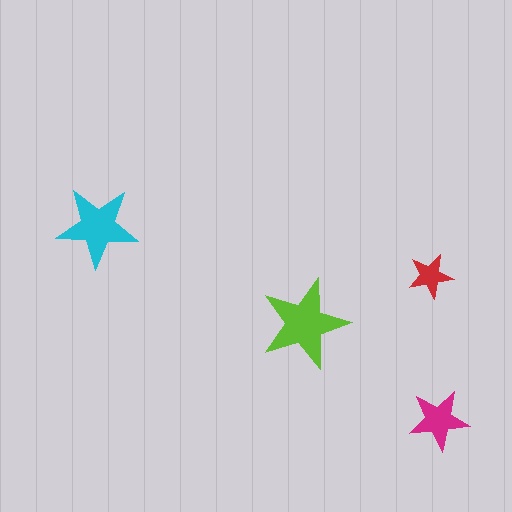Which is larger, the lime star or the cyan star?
The lime one.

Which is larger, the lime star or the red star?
The lime one.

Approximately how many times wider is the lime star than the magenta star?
About 1.5 times wider.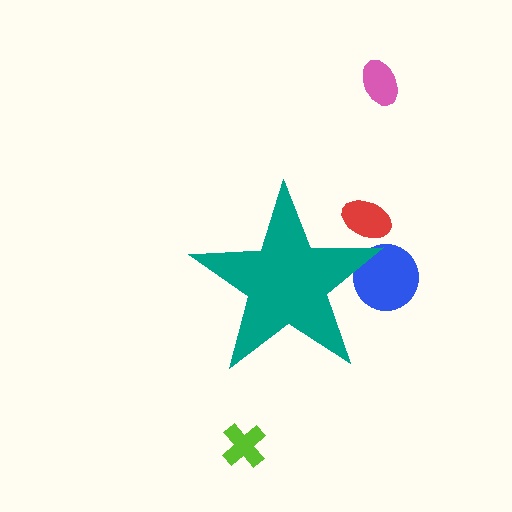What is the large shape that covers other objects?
A teal star.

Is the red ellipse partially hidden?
Yes, the red ellipse is partially hidden behind the teal star.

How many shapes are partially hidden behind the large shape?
2 shapes are partially hidden.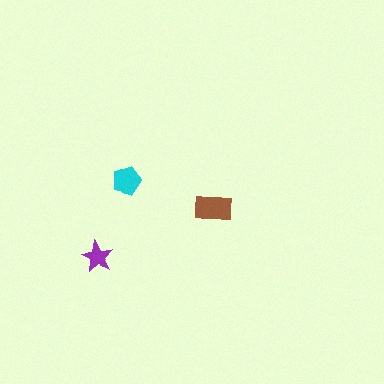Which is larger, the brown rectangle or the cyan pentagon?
The brown rectangle.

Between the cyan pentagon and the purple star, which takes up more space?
The cyan pentagon.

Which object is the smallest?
The purple star.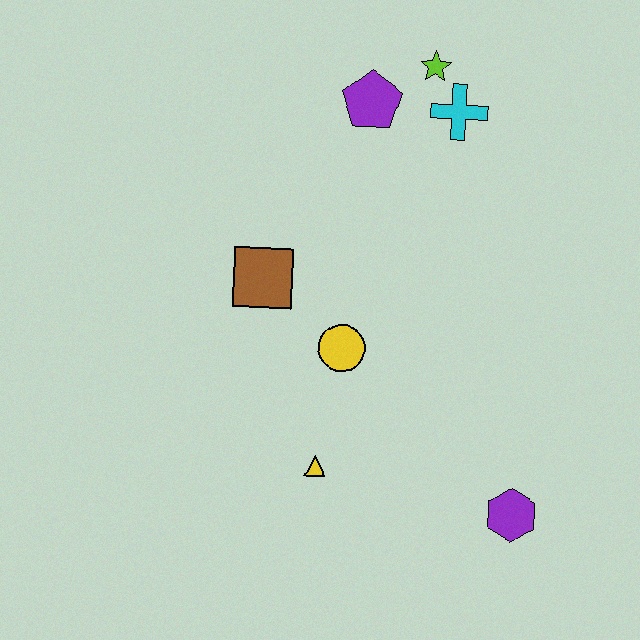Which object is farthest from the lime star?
The purple hexagon is farthest from the lime star.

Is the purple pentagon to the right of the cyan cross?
No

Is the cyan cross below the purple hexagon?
No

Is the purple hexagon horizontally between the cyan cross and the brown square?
No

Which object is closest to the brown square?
The yellow circle is closest to the brown square.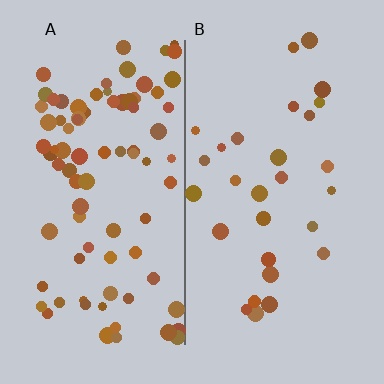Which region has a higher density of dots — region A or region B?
A (the left).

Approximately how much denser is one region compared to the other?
Approximately 3.0× — region A over region B.